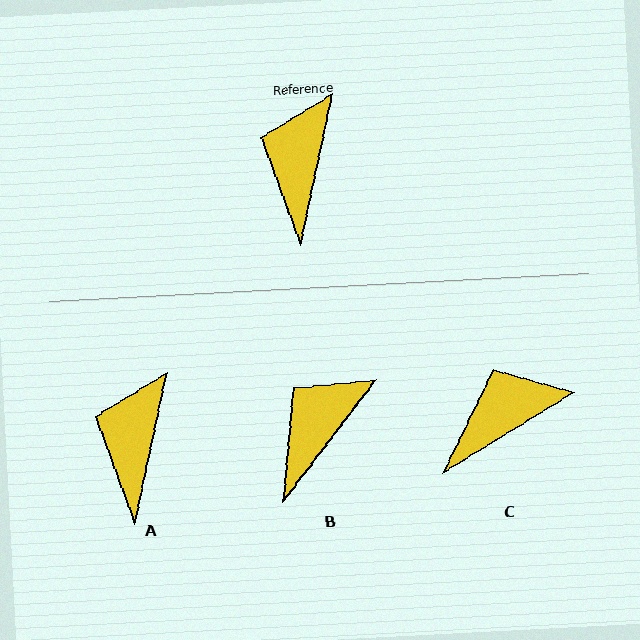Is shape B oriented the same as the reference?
No, it is off by about 26 degrees.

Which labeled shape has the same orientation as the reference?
A.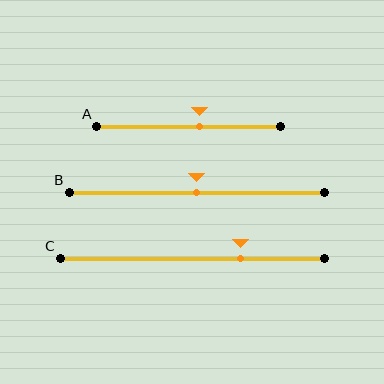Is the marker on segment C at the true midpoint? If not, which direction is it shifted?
No, the marker on segment C is shifted to the right by about 18% of the segment length.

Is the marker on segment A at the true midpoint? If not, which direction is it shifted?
No, the marker on segment A is shifted to the right by about 6% of the segment length.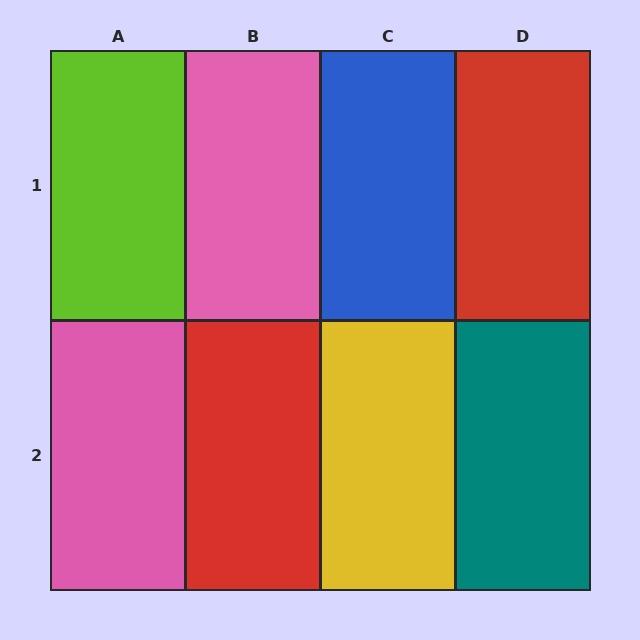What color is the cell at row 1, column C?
Blue.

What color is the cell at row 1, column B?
Pink.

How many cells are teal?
1 cell is teal.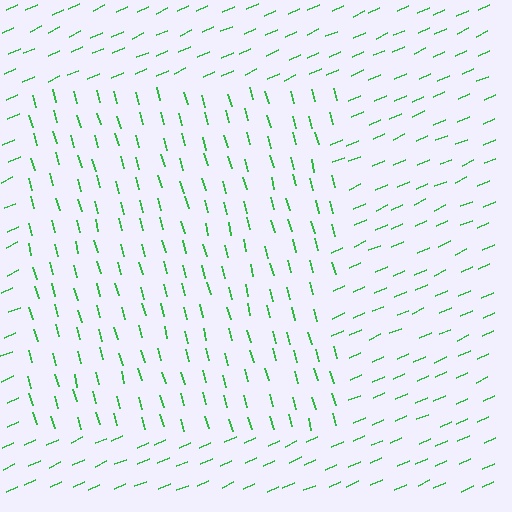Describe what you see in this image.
The image is filled with small green line segments. A rectangle region in the image has lines oriented differently from the surrounding lines, creating a visible texture boundary.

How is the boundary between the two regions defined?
The boundary is defined purely by a change in line orientation (approximately 81 degrees difference). All lines are the same color and thickness.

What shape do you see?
I see a rectangle.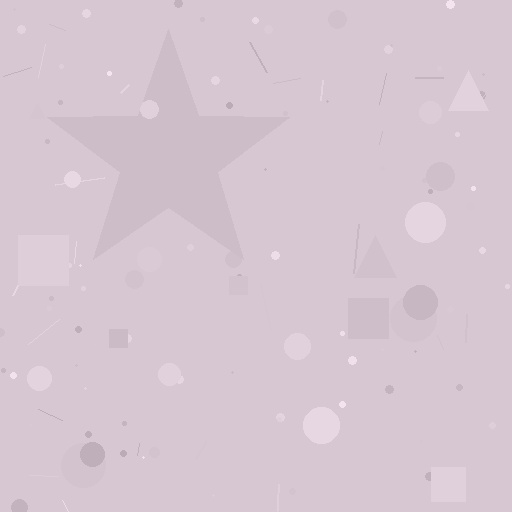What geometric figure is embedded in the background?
A star is embedded in the background.